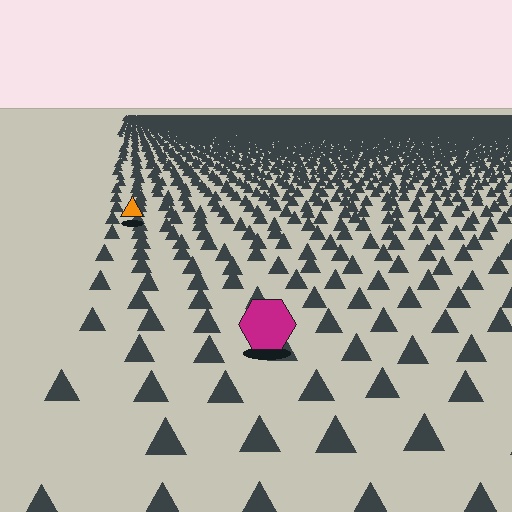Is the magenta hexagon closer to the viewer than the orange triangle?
Yes. The magenta hexagon is closer — you can tell from the texture gradient: the ground texture is coarser near it.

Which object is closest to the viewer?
The magenta hexagon is closest. The texture marks near it are larger and more spread out.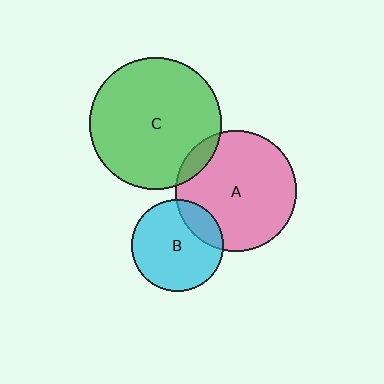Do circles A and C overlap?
Yes.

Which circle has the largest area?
Circle C (green).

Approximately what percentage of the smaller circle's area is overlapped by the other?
Approximately 10%.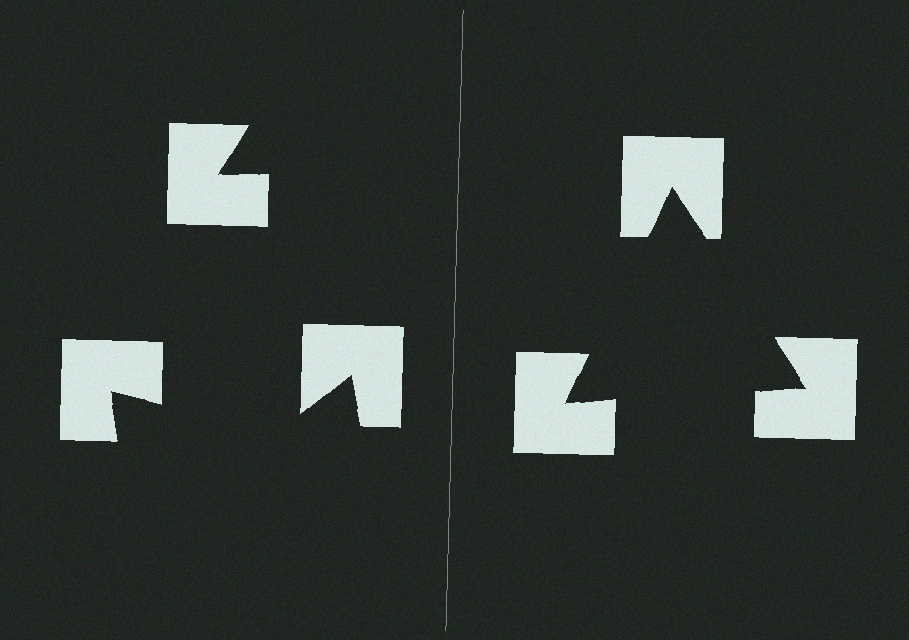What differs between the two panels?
The notched squares are positioned identically on both sides; only the wedge orientations differ. On the right they align to a triangle; on the left they are misaligned.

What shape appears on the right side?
An illusory triangle.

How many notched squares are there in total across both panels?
6 — 3 on each side.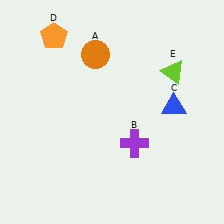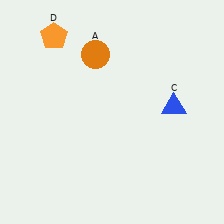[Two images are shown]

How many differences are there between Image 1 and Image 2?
There are 2 differences between the two images.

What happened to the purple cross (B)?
The purple cross (B) was removed in Image 2. It was in the bottom-right area of Image 1.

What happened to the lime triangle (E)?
The lime triangle (E) was removed in Image 2. It was in the top-right area of Image 1.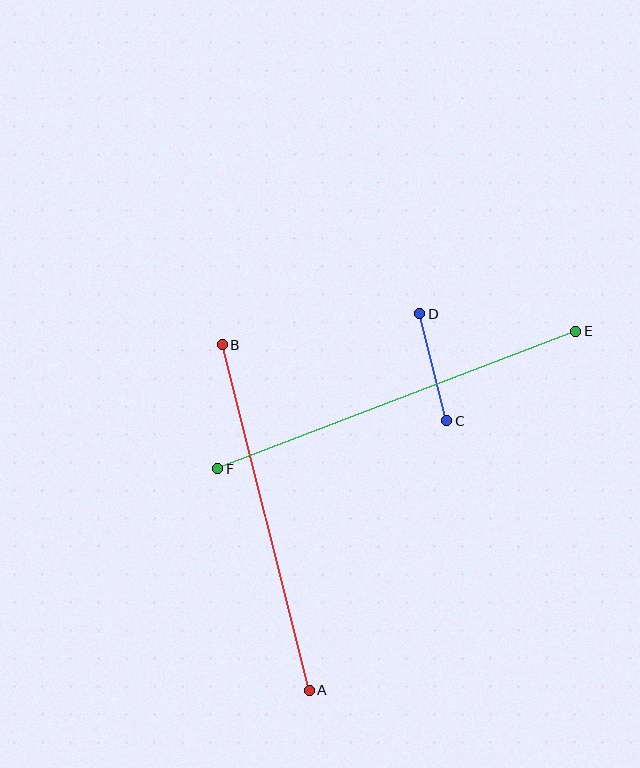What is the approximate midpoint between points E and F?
The midpoint is at approximately (397, 400) pixels.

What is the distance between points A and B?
The distance is approximately 356 pixels.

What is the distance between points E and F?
The distance is approximately 384 pixels.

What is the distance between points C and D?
The distance is approximately 110 pixels.